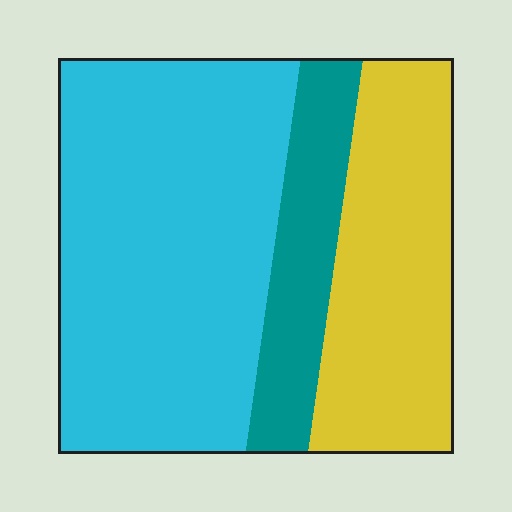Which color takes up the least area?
Teal, at roughly 15%.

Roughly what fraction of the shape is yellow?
Yellow covers about 30% of the shape.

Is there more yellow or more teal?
Yellow.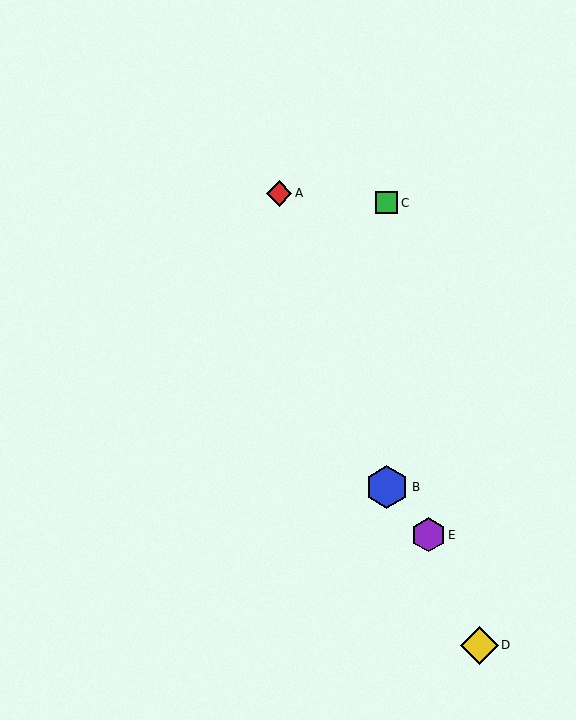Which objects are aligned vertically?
Objects B, C are aligned vertically.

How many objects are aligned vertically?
2 objects (B, C) are aligned vertically.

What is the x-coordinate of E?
Object E is at x≈429.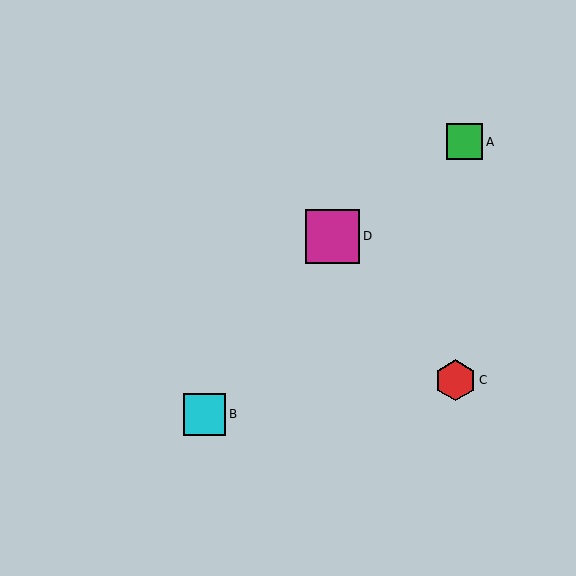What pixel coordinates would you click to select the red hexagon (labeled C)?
Click at (456, 380) to select the red hexagon C.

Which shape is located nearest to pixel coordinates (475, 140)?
The green square (labeled A) at (464, 142) is nearest to that location.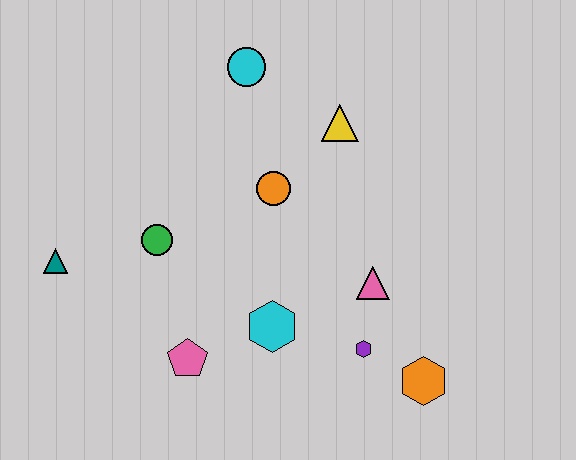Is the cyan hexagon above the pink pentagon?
Yes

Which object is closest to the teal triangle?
The green circle is closest to the teal triangle.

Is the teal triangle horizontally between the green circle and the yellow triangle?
No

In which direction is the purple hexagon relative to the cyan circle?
The purple hexagon is below the cyan circle.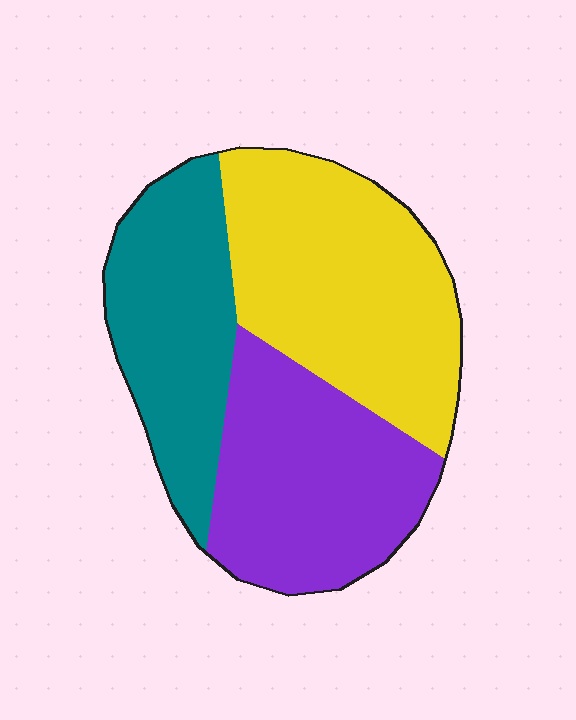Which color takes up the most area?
Yellow, at roughly 40%.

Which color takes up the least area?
Teal, at roughly 30%.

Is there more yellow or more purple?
Yellow.